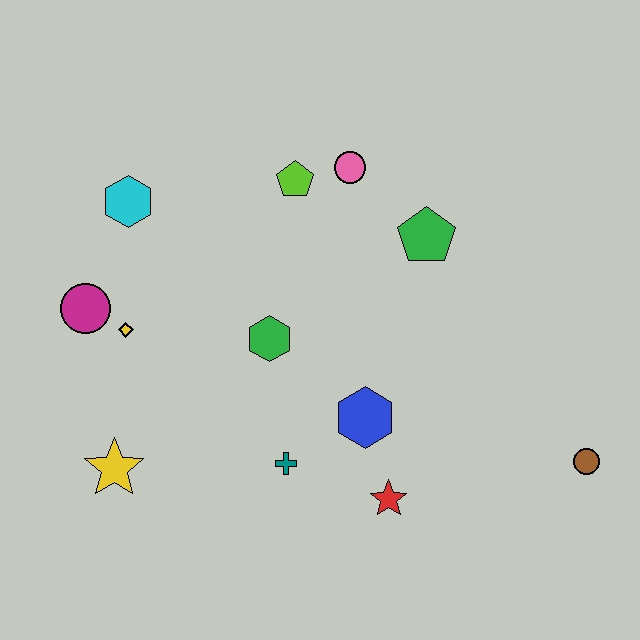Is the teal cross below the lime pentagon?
Yes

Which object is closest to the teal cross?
The blue hexagon is closest to the teal cross.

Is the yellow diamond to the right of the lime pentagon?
No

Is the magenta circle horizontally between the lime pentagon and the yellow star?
No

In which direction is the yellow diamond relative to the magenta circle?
The yellow diamond is to the right of the magenta circle.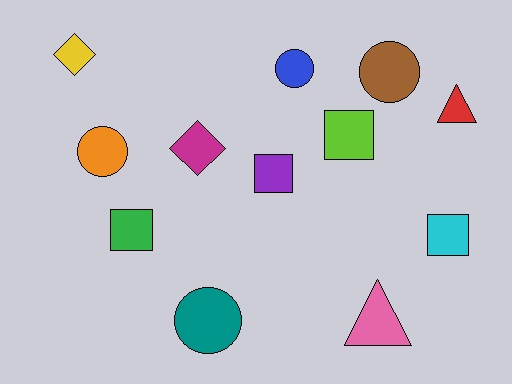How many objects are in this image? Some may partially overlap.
There are 12 objects.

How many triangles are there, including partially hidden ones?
There are 2 triangles.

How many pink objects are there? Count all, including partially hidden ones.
There is 1 pink object.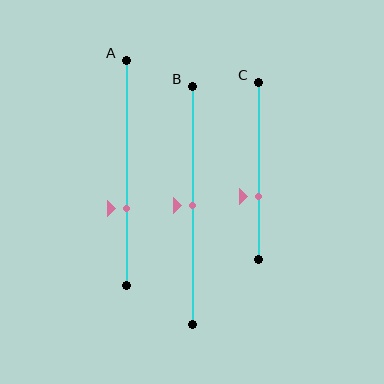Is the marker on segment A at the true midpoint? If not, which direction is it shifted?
No, the marker on segment A is shifted downward by about 16% of the segment length.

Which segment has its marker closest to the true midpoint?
Segment B has its marker closest to the true midpoint.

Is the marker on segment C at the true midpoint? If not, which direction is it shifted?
No, the marker on segment C is shifted downward by about 15% of the segment length.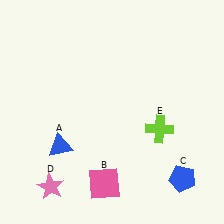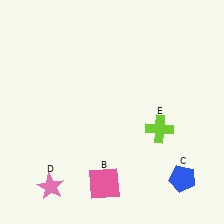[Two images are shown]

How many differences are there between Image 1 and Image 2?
There is 1 difference between the two images.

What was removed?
The blue triangle (A) was removed in Image 2.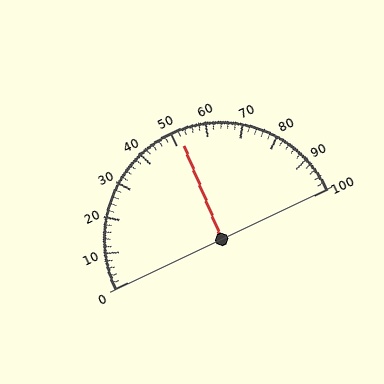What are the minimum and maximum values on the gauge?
The gauge ranges from 0 to 100.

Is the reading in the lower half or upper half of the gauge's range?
The reading is in the upper half of the range (0 to 100).